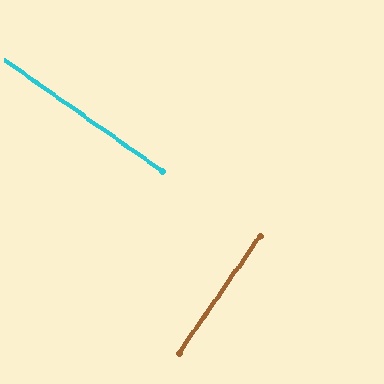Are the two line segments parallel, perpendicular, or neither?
Perpendicular — they meet at approximately 90°.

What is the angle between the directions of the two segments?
Approximately 90 degrees.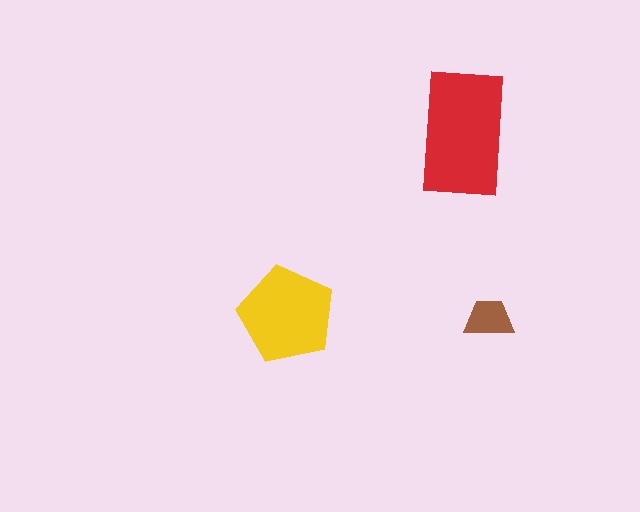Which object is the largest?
The red rectangle.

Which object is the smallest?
The brown trapezoid.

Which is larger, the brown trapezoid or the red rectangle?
The red rectangle.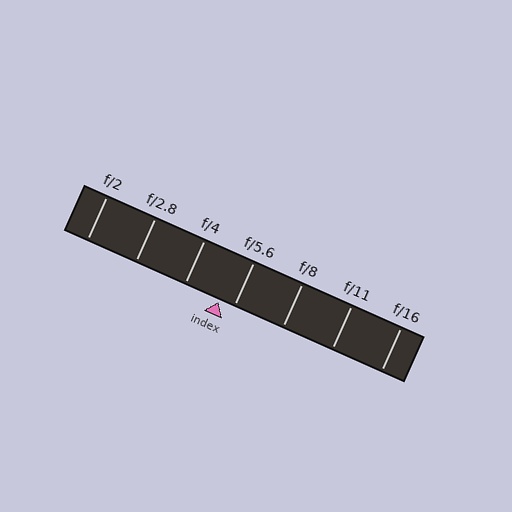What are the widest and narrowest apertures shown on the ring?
The widest aperture shown is f/2 and the narrowest is f/16.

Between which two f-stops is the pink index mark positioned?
The index mark is between f/4 and f/5.6.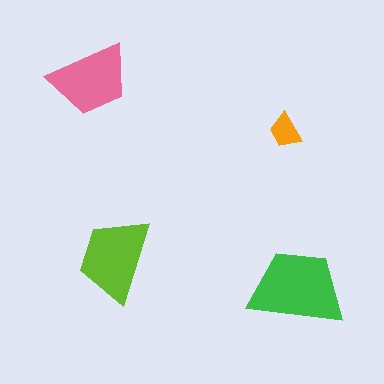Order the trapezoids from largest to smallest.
the green one, the lime one, the pink one, the orange one.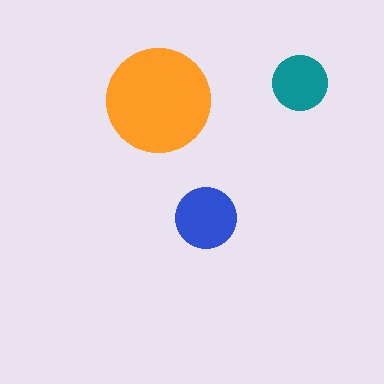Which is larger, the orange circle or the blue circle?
The orange one.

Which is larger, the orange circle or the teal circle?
The orange one.